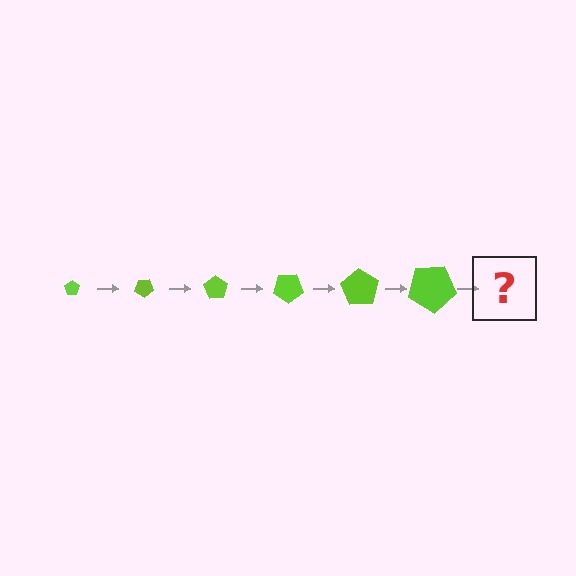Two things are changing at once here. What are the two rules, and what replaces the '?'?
The two rules are that the pentagon grows larger each step and it rotates 35 degrees each step. The '?' should be a pentagon, larger than the previous one and rotated 210 degrees from the start.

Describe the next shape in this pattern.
It should be a pentagon, larger than the previous one and rotated 210 degrees from the start.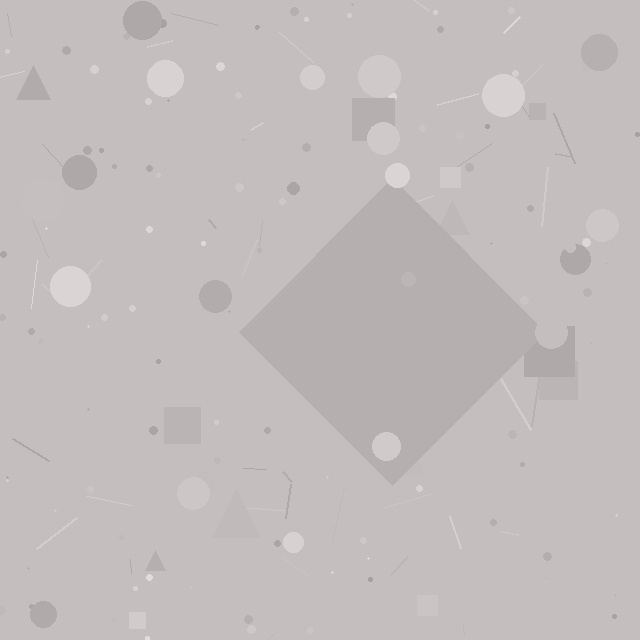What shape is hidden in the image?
A diamond is hidden in the image.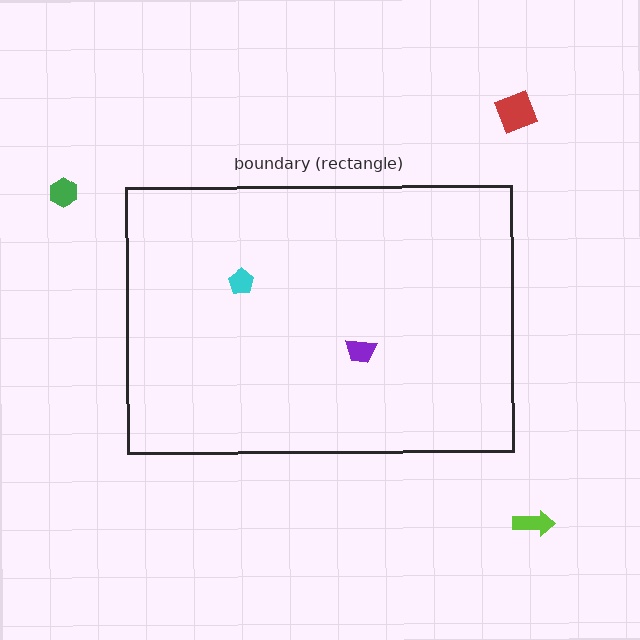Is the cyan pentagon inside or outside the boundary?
Inside.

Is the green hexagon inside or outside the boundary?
Outside.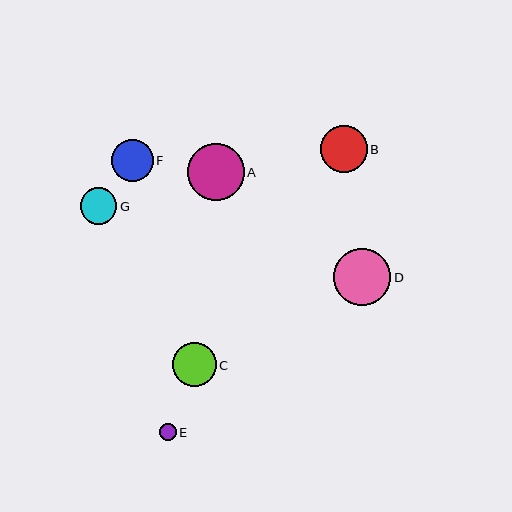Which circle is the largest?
Circle A is the largest with a size of approximately 57 pixels.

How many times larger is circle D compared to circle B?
Circle D is approximately 1.2 times the size of circle B.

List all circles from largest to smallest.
From largest to smallest: A, D, B, C, F, G, E.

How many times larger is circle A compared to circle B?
Circle A is approximately 1.2 times the size of circle B.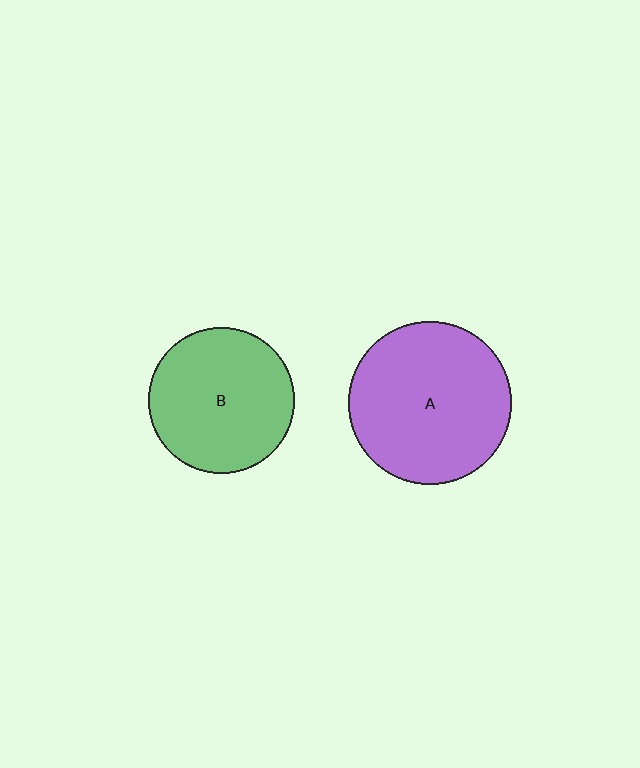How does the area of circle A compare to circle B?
Approximately 1.3 times.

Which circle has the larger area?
Circle A (purple).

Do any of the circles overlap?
No, none of the circles overlap.